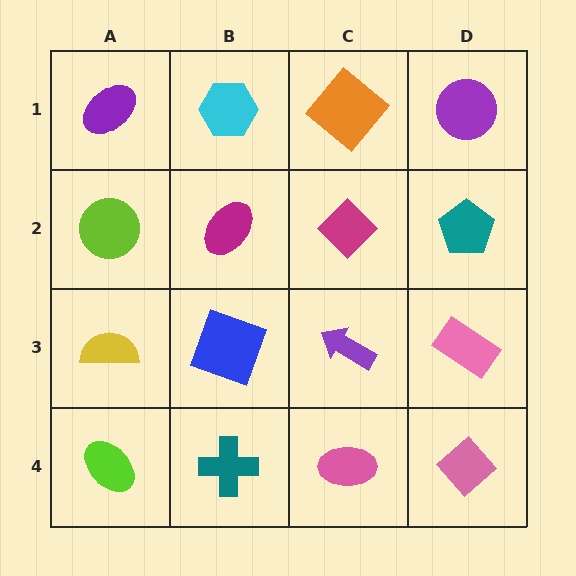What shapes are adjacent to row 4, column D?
A pink rectangle (row 3, column D), a pink ellipse (row 4, column C).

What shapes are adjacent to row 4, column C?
A purple arrow (row 3, column C), a teal cross (row 4, column B), a pink diamond (row 4, column D).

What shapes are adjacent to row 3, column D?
A teal pentagon (row 2, column D), a pink diamond (row 4, column D), a purple arrow (row 3, column C).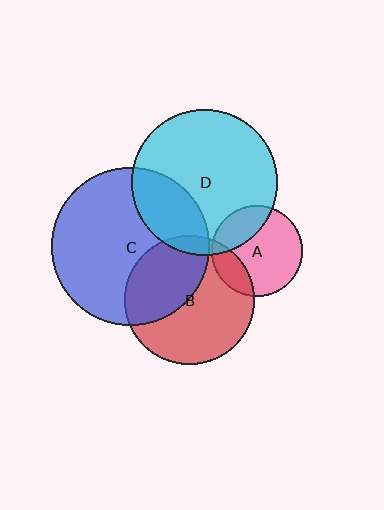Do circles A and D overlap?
Yes.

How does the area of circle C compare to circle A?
Approximately 3.0 times.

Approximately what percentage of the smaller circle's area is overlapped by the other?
Approximately 25%.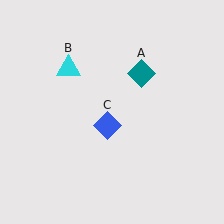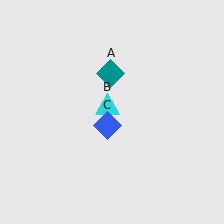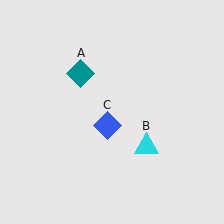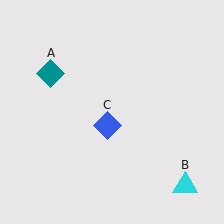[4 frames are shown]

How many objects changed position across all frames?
2 objects changed position: teal diamond (object A), cyan triangle (object B).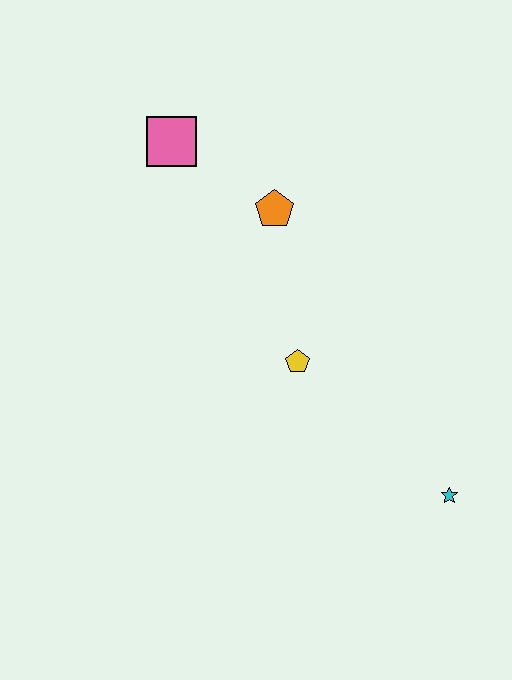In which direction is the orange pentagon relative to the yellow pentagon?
The orange pentagon is above the yellow pentagon.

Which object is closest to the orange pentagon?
The pink square is closest to the orange pentagon.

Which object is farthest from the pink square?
The cyan star is farthest from the pink square.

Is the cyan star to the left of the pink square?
No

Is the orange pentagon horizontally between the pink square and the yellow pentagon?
Yes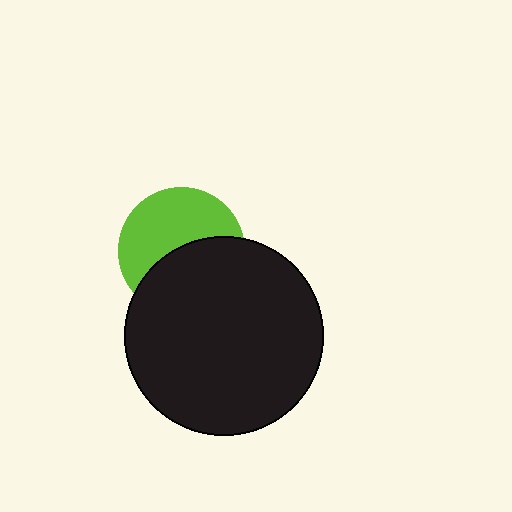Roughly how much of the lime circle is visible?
About half of it is visible (roughly 52%).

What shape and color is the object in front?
The object in front is a black circle.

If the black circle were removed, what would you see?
You would see the complete lime circle.